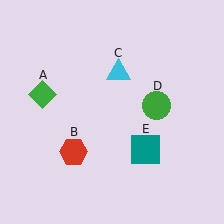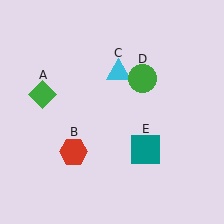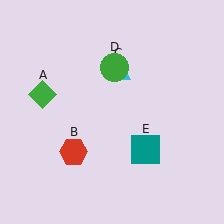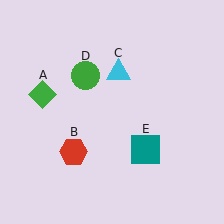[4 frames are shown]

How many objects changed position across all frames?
1 object changed position: green circle (object D).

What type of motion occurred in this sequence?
The green circle (object D) rotated counterclockwise around the center of the scene.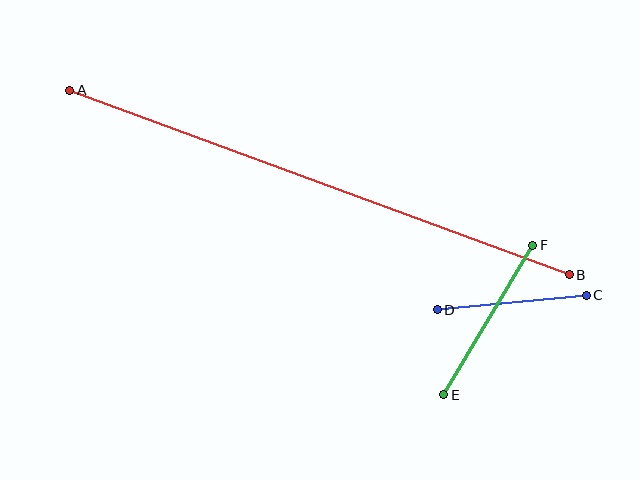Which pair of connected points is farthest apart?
Points A and B are farthest apart.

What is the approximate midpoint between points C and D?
The midpoint is at approximately (512, 302) pixels.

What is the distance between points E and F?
The distance is approximately 174 pixels.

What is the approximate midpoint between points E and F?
The midpoint is at approximately (488, 320) pixels.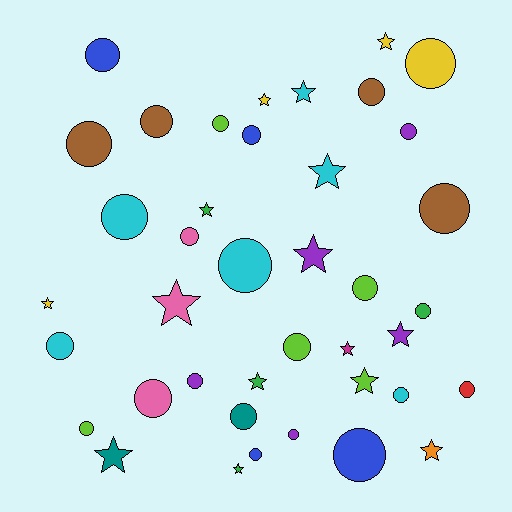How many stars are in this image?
There are 15 stars.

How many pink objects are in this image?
There are 3 pink objects.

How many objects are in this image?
There are 40 objects.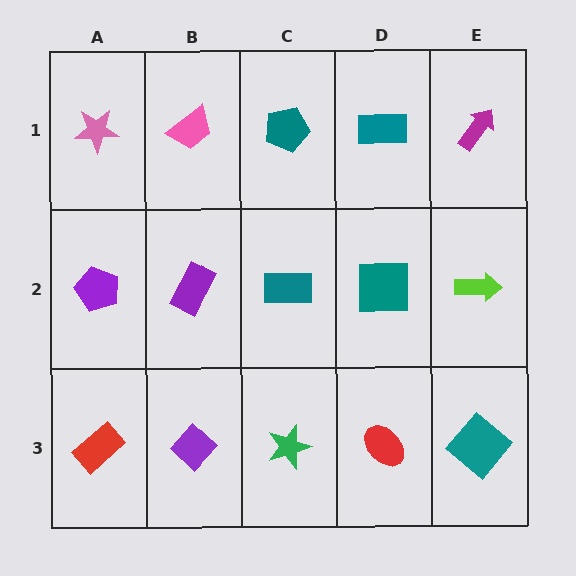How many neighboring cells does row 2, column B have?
4.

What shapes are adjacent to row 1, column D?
A teal square (row 2, column D), a teal pentagon (row 1, column C), a magenta arrow (row 1, column E).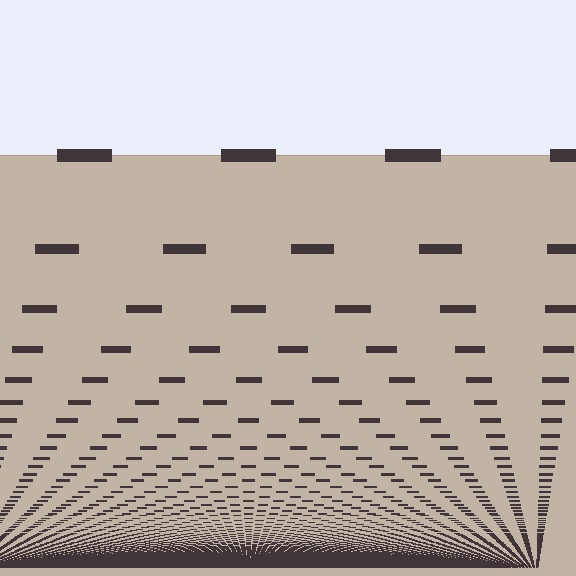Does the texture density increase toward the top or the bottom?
Density increases toward the bottom.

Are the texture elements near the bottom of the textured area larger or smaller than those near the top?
Smaller. The gradient is inverted — elements near the bottom are smaller and denser.